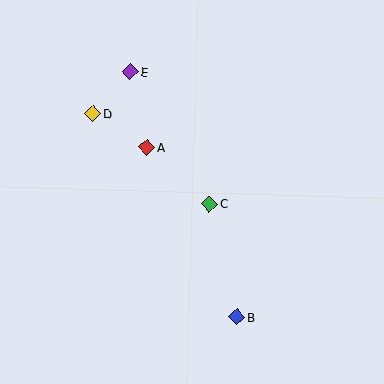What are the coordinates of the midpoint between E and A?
The midpoint between E and A is at (139, 110).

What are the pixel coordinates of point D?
Point D is at (93, 114).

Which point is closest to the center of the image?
Point C at (210, 204) is closest to the center.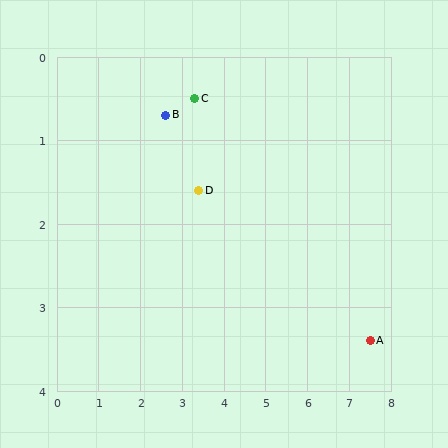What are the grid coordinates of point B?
Point B is at approximately (2.6, 0.7).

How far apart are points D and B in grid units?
Points D and B are about 1.2 grid units apart.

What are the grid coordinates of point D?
Point D is at approximately (3.4, 1.6).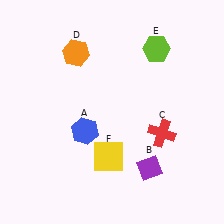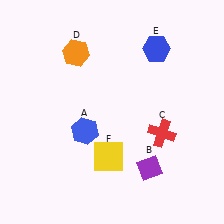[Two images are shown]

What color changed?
The hexagon (E) changed from lime in Image 1 to blue in Image 2.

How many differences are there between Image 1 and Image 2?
There is 1 difference between the two images.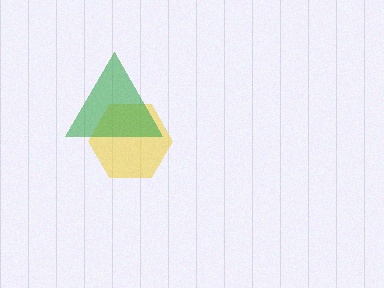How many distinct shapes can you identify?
There are 2 distinct shapes: a yellow hexagon, a green triangle.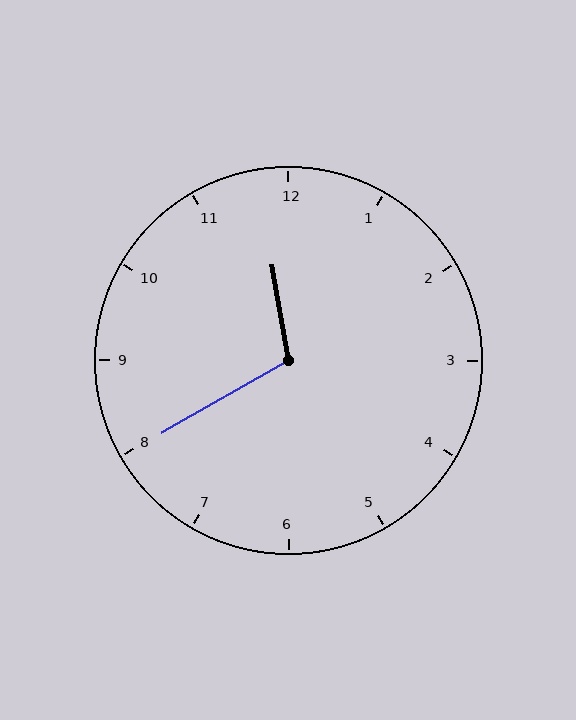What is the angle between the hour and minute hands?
Approximately 110 degrees.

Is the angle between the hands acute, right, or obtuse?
It is obtuse.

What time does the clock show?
11:40.